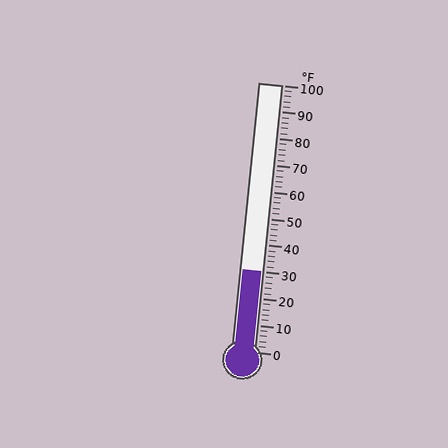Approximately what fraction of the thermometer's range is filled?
The thermometer is filled to approximately 30% of its range.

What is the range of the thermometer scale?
The thermometer scale ranges from 0°F to 100°F.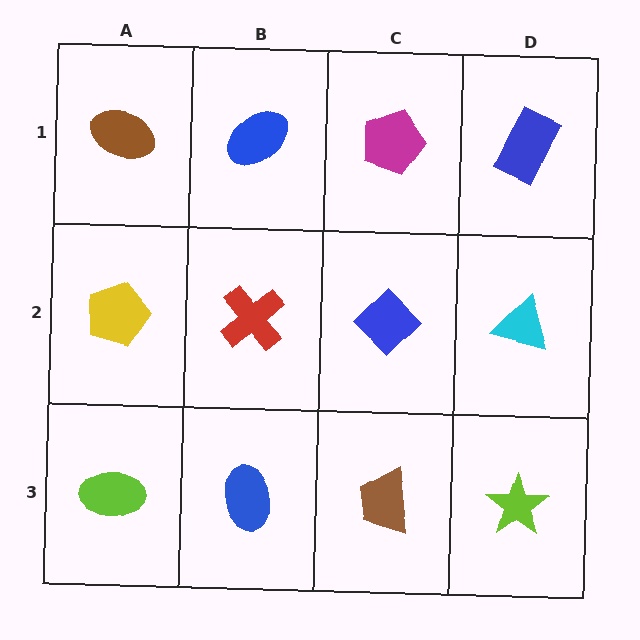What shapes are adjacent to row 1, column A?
A yellow pentagon (row 2, column A), a blue ellipse (row 1, column B).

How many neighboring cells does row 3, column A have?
2.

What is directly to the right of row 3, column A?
A blue ellipse.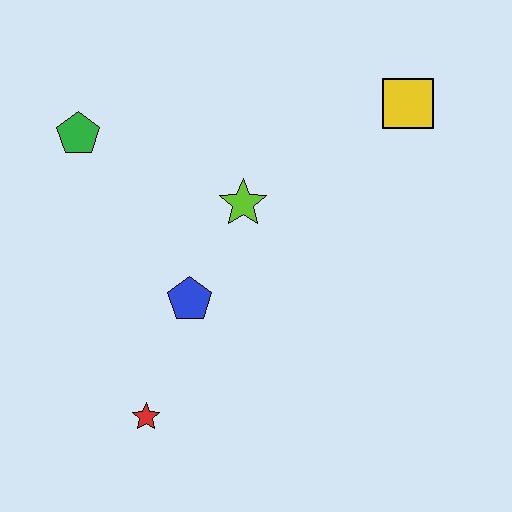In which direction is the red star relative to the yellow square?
The red star is below the yellow square.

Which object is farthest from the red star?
The yellow square is farthest from the red star.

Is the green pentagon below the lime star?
No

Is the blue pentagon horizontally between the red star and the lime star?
Yes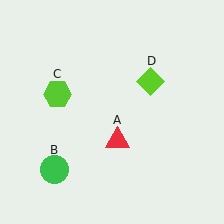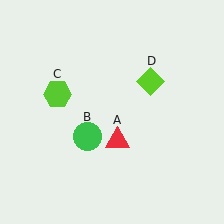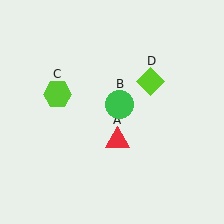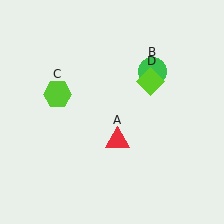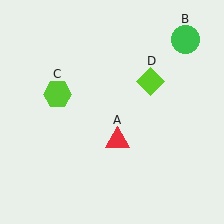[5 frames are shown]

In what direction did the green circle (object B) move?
The green circle (object B) moved up and to the right.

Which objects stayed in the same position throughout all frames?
Red triangle (object A) and lime hexagon (object C) and lime diamond (object D) remained stationary.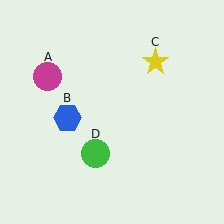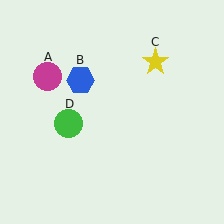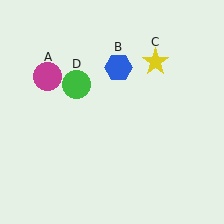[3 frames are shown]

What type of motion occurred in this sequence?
The blue hexagon (object B), green circle (object D) rotated clockwise around the center of the scene.